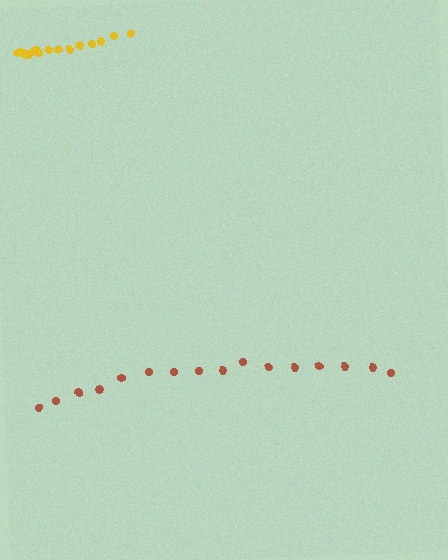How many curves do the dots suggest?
There are 2 distinct paths.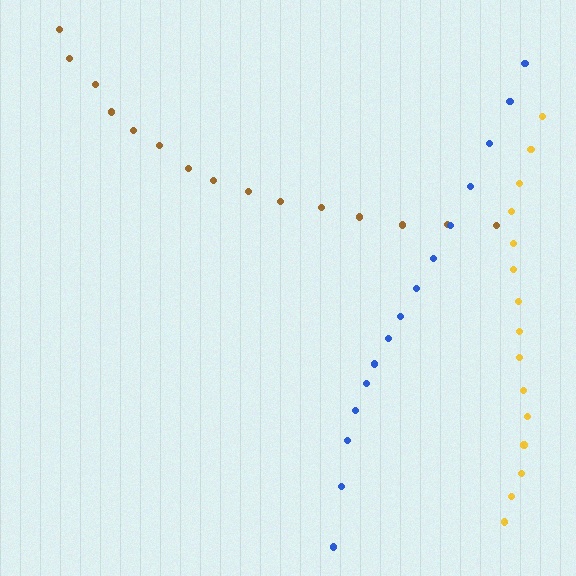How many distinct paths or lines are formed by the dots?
There are 3 distinct paths.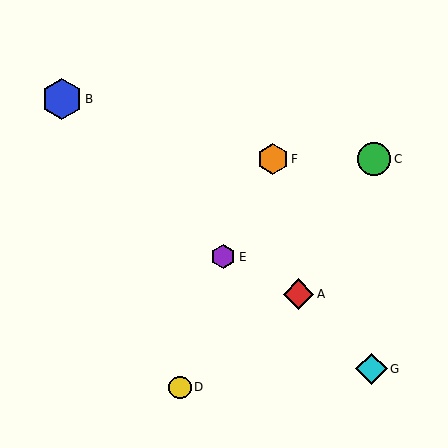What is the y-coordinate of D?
Object D is at y≈388.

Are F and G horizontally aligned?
No, F is at y≈159 and G is at y≈369.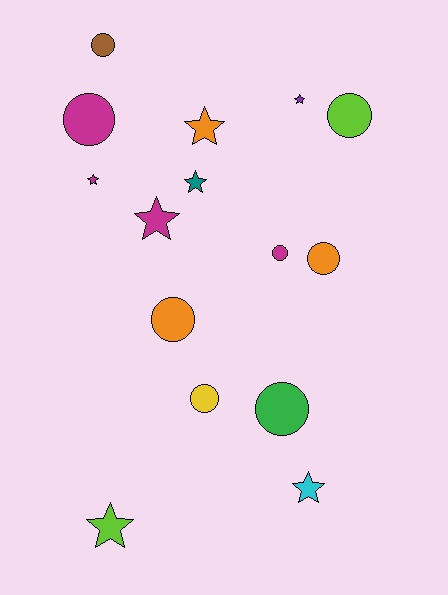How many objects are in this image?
There are 15 objects.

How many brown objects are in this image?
There is 1 brown object.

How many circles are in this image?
There are 8 circles.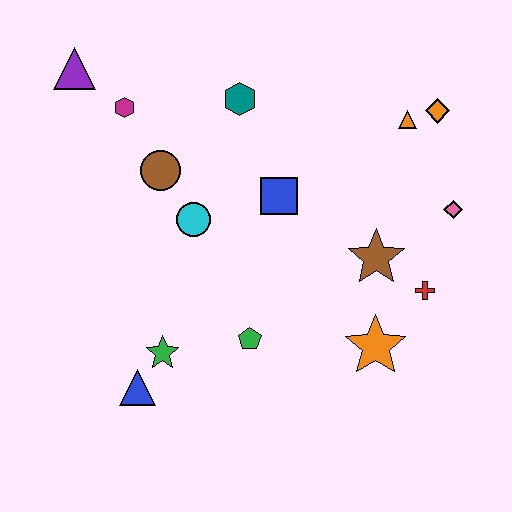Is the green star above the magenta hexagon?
No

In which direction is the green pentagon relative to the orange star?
The green pentagon is to the left of the orange star.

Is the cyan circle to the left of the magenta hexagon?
No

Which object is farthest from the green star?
The orange diamond is farthest from the green star.